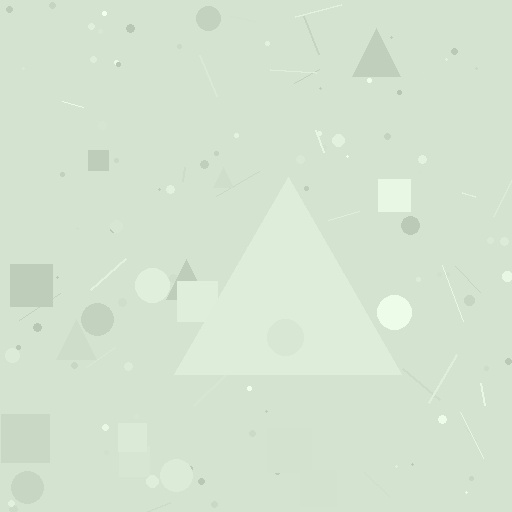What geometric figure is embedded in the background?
A triangle is embedded in the background.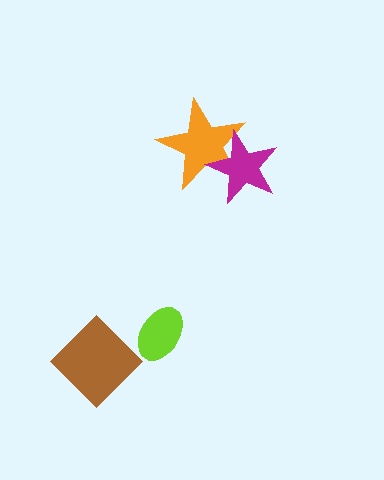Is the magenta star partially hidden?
No, no other shape covers it.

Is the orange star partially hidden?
Yes, it is partially covered by another shape.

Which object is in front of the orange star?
The magenta star is in front of the orange star.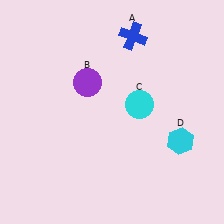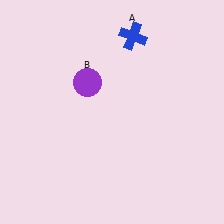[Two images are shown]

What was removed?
The cyan hexagon (D), the cyan circle (C) were removed in Image 2.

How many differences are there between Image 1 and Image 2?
There are 2 differences between the two images.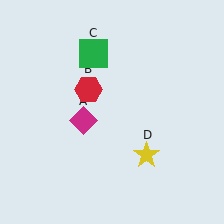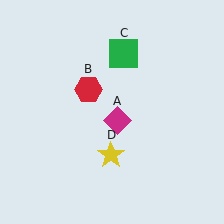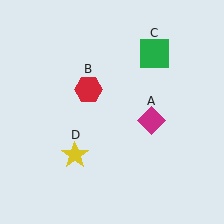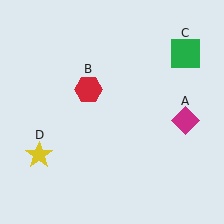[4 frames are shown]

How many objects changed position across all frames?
3 objects changed position: magenta diamond (object A), green square (object C), yellow star (object D).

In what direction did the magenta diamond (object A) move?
The magenta diamond (object A) moved right.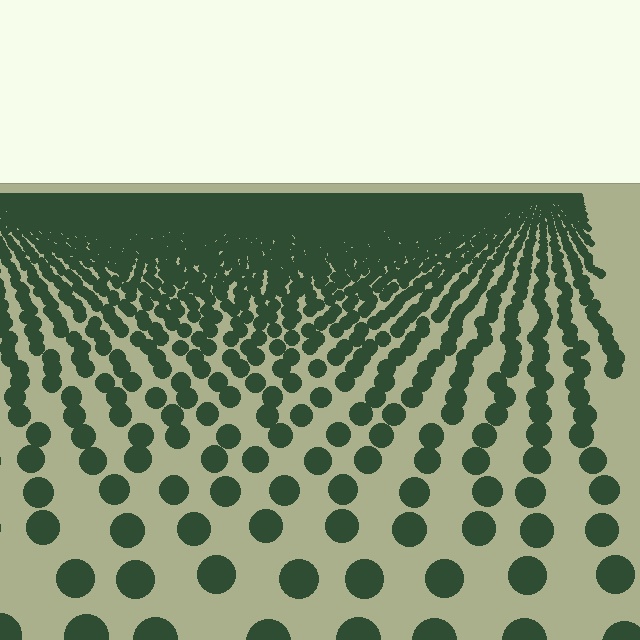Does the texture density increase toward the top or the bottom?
Density increases toward the top.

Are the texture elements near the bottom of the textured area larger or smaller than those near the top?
Larger. Near the bottom, elements are closer to the viewer and appear at a bigger on-screen size.